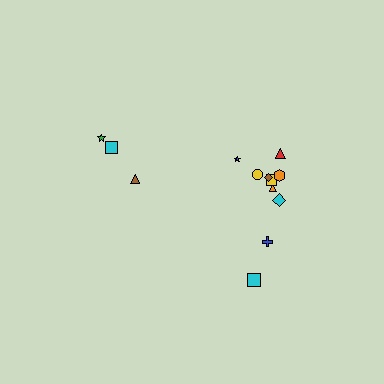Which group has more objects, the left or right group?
The right group.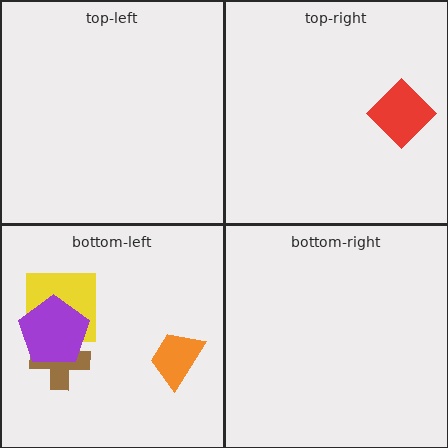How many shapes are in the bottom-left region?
4.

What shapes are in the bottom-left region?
The yellow square, the brown cross, the purple pentagon, the orange trapezoid.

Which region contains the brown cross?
The bottom-left region.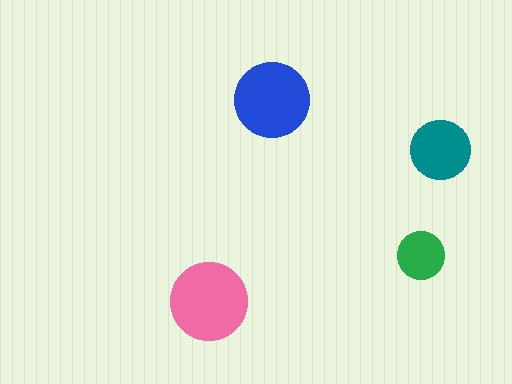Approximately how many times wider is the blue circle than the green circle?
About 1.5 times wider.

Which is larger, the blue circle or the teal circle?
The blue one.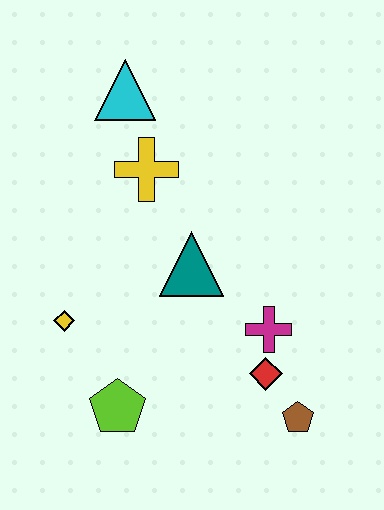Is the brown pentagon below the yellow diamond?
Yes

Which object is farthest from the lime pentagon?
The cyan triangle is farthest from the lime pentagon.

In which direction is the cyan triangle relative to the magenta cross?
The cyan triangle is above the magenta cross.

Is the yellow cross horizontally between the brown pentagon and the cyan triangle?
Yes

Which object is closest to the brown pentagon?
The red diamond is closest to the brown pentagon.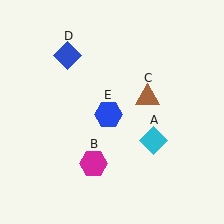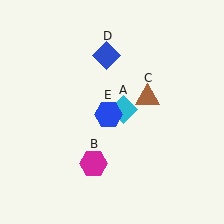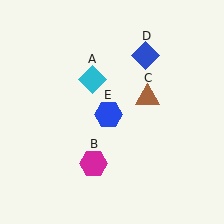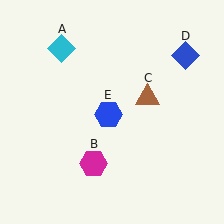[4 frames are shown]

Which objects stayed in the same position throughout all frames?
Magenta hexagon (object B) and brown triangle (object C) and blue hexagon (object E) remained stationary.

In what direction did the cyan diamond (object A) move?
The cyan diamond (object A) moved up and to the left.